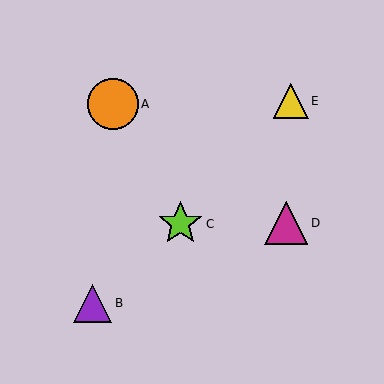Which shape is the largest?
The orange circle (labeled A) is the largest.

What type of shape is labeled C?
Shape C is a lime star.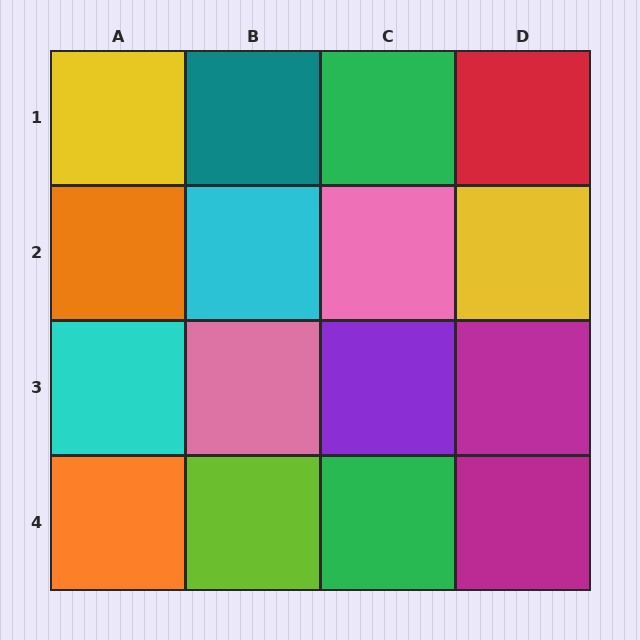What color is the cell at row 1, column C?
Green.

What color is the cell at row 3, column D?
Magenta.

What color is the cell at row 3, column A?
Cyan.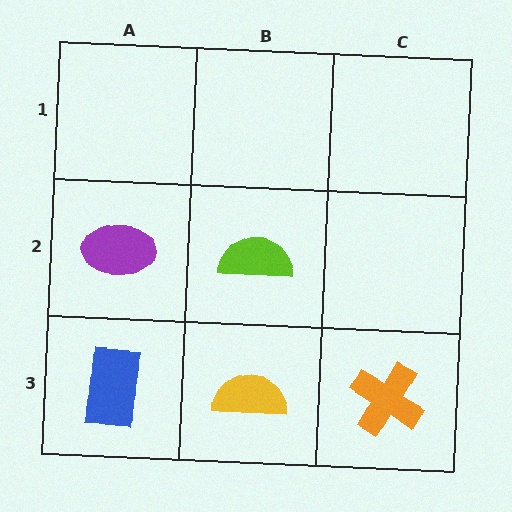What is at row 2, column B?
A lime semicircle.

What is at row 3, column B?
A yellow semicircle.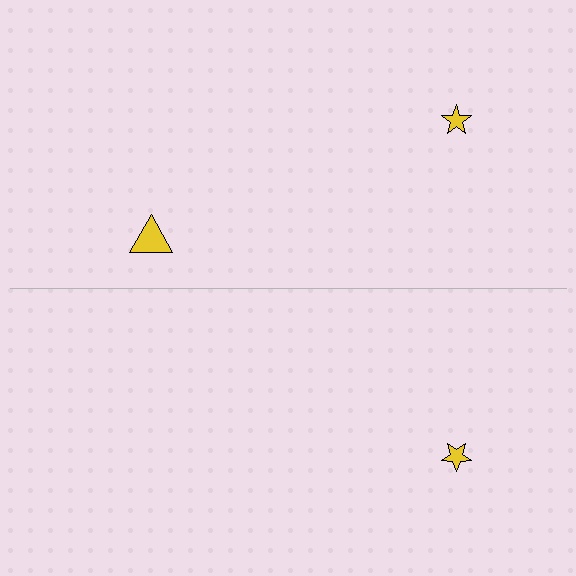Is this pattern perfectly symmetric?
No, the pattern is not perfectly symmetric. A yellow triangle is missing from the bottom side.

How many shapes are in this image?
There are 3 shapes in this image.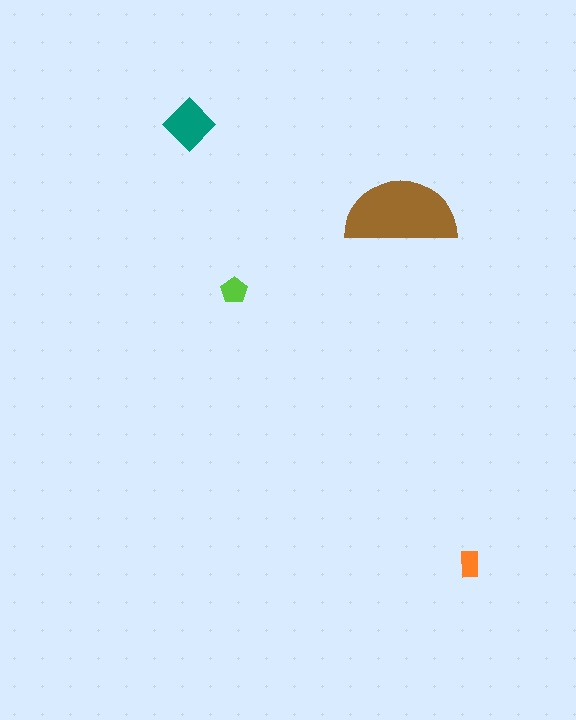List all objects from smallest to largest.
The orange rectangle, the lime pentagon, the teal diamond, the brown semicircle.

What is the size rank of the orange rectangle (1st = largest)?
4th.